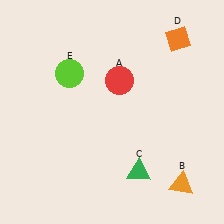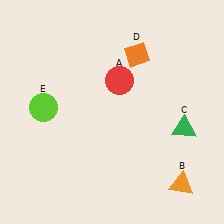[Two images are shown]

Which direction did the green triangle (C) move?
The green triangle (C) moved right.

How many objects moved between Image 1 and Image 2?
3 objects moved between the two images.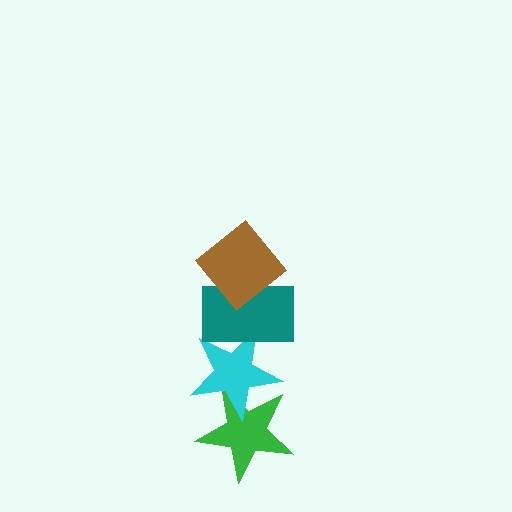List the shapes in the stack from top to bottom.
From top to bottom: the brown diamond, the teal rectangle, the cyan star, the green star.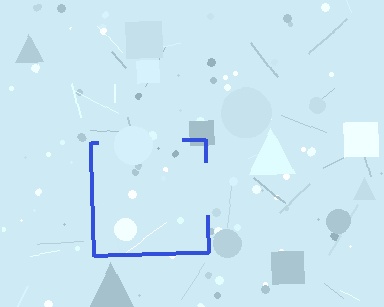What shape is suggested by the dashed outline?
The dashed outline suggests a square.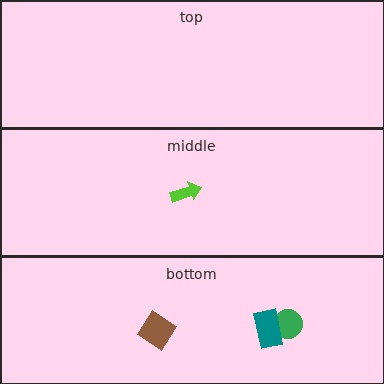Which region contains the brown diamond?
The bottom region.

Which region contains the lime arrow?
The middle region.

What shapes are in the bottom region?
The green circle, the teal rectangle, the brown diamond.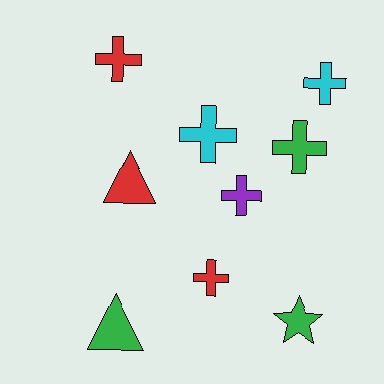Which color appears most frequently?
Green, with 3 objects.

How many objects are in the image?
There are 9 objects.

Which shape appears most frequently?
Cross, with 6 objects.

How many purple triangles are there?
There are no purple triangles.